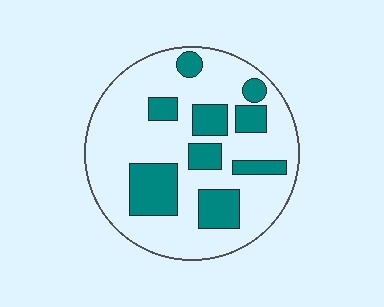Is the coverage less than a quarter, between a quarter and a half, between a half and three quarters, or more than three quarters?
Between a quarter and a half.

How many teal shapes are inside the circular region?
9.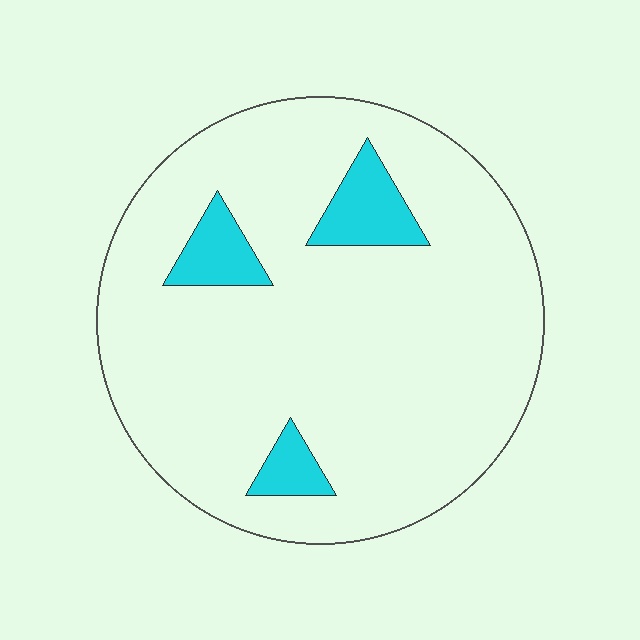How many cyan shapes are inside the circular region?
3.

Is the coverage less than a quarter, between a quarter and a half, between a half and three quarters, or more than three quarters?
Less than a quarter.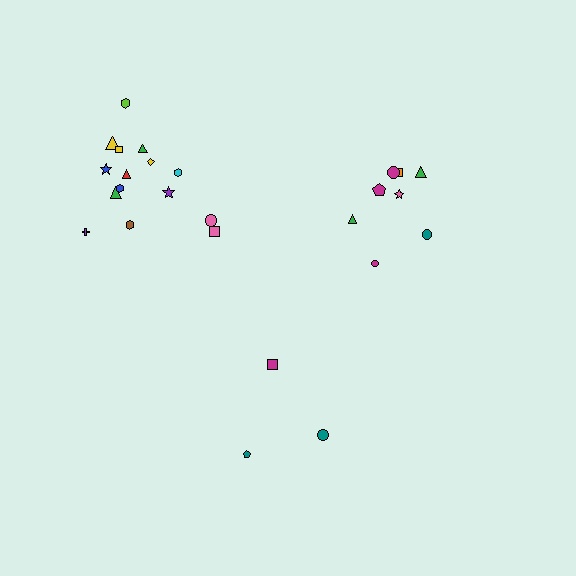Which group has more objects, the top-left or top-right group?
The top-left group.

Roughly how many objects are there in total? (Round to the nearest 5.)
Roughly 25 objects in total.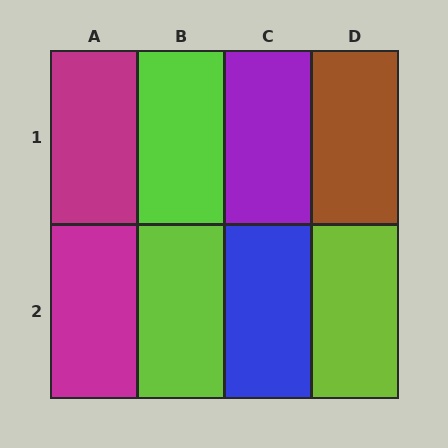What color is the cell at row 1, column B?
Lime.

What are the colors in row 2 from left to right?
Magenta, lime, blue, lime.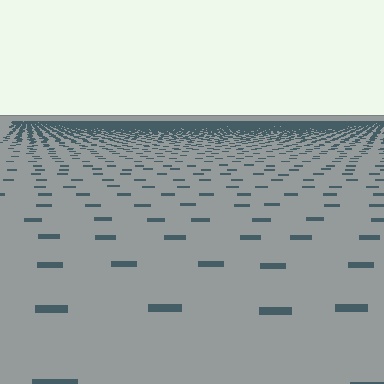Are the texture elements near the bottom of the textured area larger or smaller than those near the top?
Larger. Near the bottom, elements are closer to the viewer and appear at a bigger on-screen size.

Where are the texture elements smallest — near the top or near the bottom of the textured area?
Near the top.